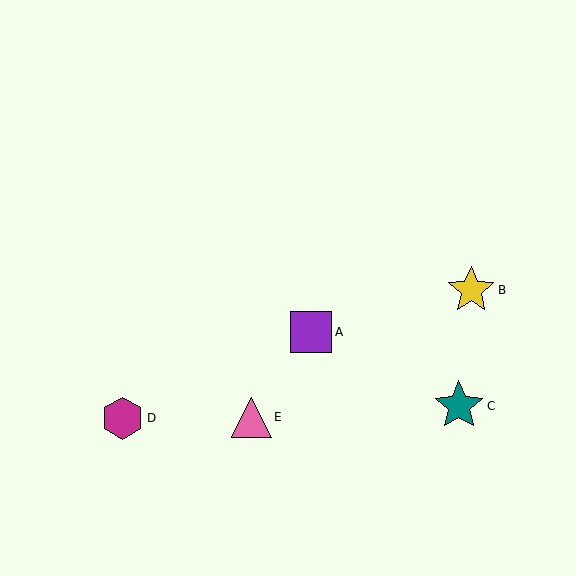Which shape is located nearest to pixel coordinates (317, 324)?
The purple square (labeled A) at (311, 332) is nearest to that location.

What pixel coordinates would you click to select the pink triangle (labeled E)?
Click at (251, 417) to select the pink triangle E.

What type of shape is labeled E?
Shape E is a pink triangle.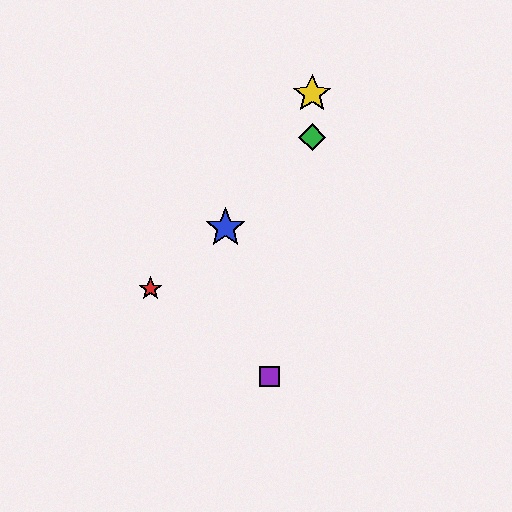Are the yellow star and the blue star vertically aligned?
No, the yellow star is at x≈312 and the blue star is at x≈225.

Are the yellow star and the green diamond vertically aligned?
Yes, both are at x≈312.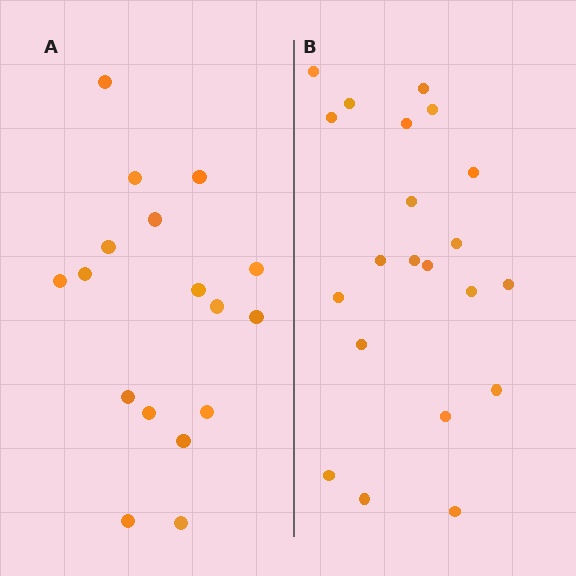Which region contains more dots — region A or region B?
Region B (the right region) has more dots.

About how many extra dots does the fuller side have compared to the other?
Region B has about 4 more dots than region A.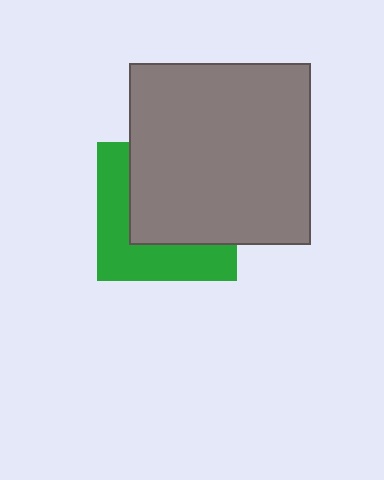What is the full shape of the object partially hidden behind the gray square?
The partially hidden object is a green square.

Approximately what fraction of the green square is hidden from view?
Roughly 57% of the green square is hidden behind the gray square.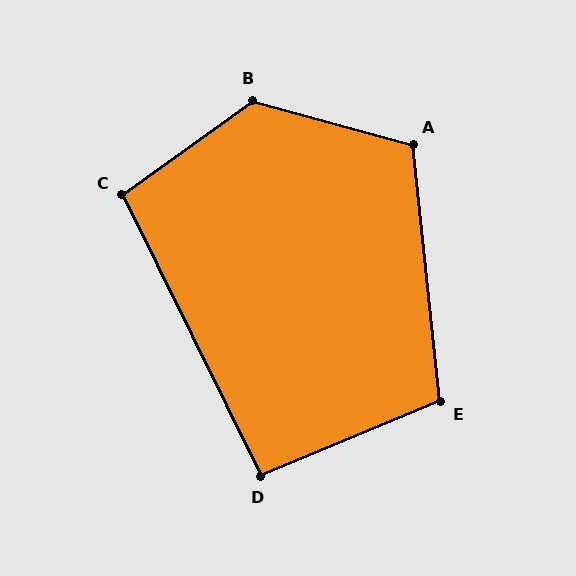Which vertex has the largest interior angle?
B, at approximately 129 degrees.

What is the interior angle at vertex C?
Approximately 100 degrees (obtuse).